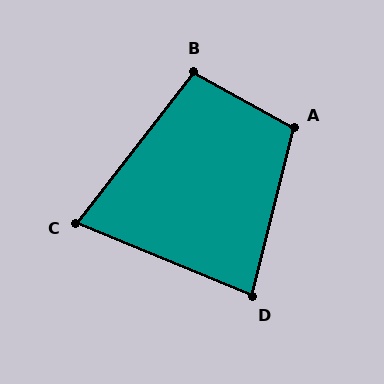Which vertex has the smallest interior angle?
C, at approximately 74 degrees.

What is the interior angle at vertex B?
Approximately 99 degrees (obtuse).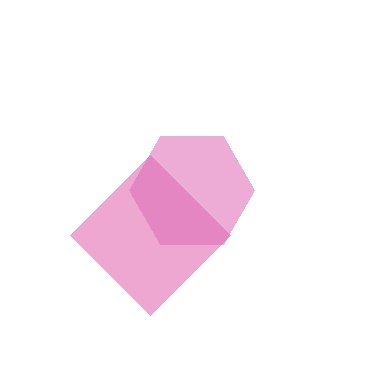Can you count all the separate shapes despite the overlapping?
Yes, there are 2 separate shapes.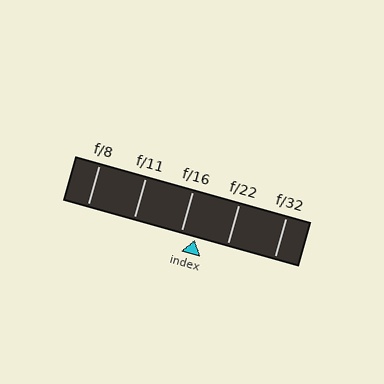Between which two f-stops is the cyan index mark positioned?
The index mark is between f/16 and f/22.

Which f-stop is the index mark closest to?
The index mark is closest to f/16.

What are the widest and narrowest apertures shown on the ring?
The widest aperture shown is f/8 and the narrowest is f/32.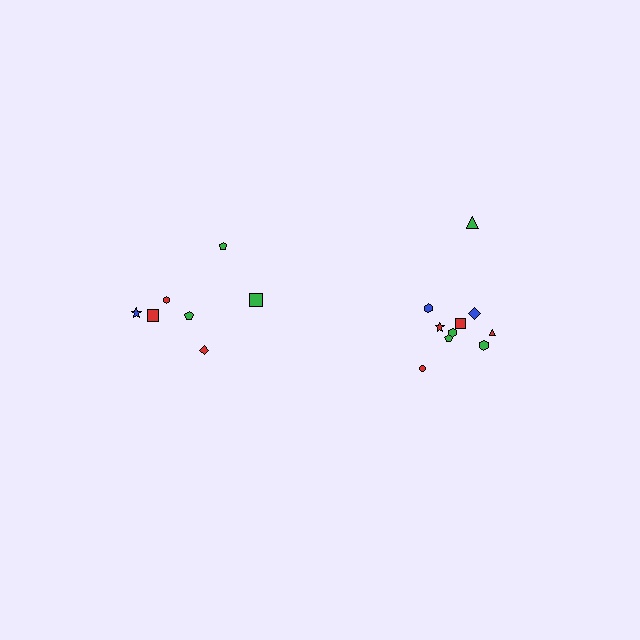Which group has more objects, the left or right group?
The right group.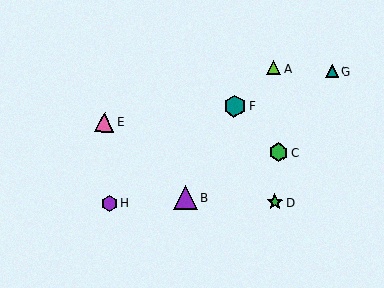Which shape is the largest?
The purple triangle (labeled B) is the largest.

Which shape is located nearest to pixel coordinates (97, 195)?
The purple hexagon (labeled H) at (110, 203) is nearest to that location.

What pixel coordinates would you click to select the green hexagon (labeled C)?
Click at (278, 152) to select the green hexagon C.